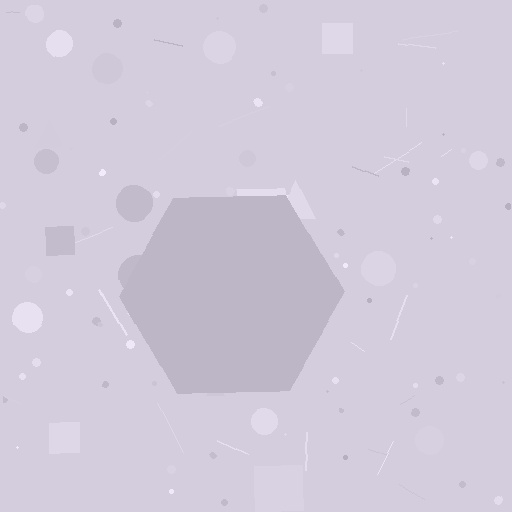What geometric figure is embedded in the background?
A hexagon is embedded in the background.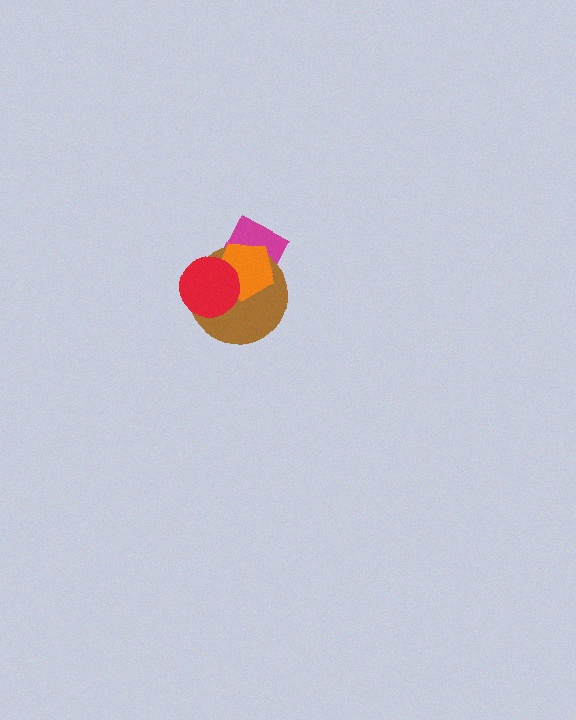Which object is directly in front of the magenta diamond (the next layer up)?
The brown circle is directly in front of the magenta diamond.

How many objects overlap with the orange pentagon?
3 objects overlap with the orange pentagon.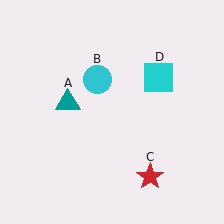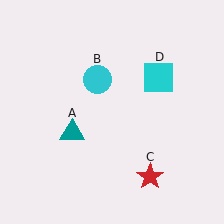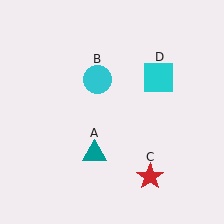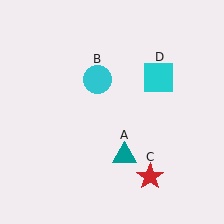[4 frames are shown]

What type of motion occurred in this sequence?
The teal triangle (object A) rotated counterclockwise around the center of the scene.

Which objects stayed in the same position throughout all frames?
Cyan circle (object B) and red star (object C) and cyan square (object D) remained stationary.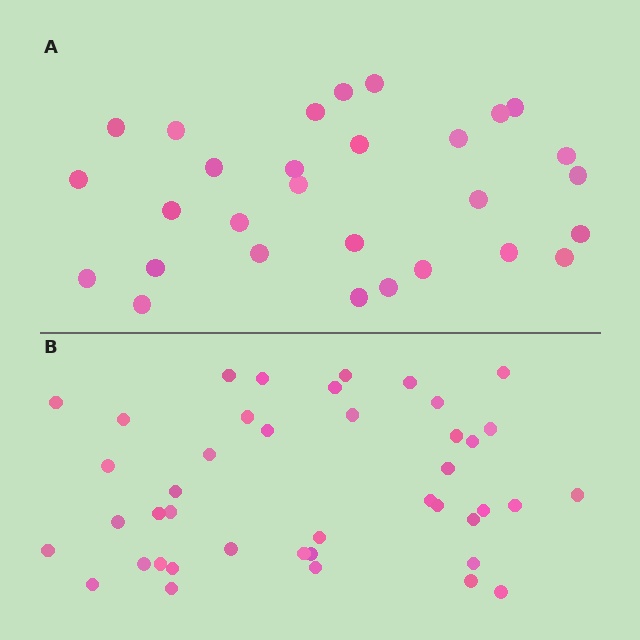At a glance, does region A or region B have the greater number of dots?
Region B (the bottom region) has more dots.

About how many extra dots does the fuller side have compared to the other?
Region B has approximately 15 more dots than region A.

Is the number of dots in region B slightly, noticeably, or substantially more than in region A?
Region B has noticeably more, but not dramatically so. The ratio is roughly 1.4 to 1.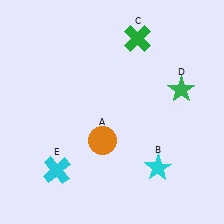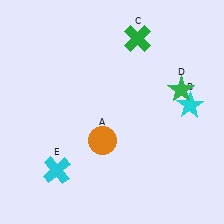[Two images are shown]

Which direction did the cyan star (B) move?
The cyan star (B) moved up.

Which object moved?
The cyan star (B) moved up.